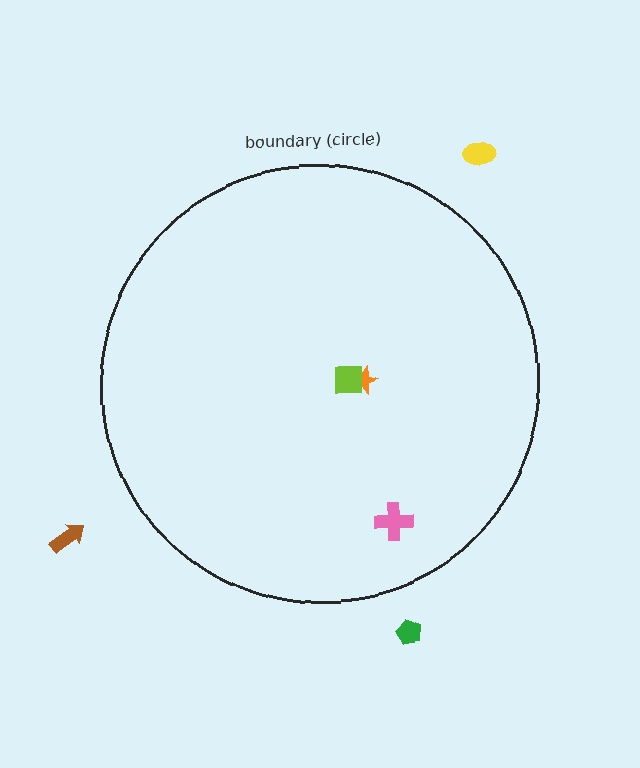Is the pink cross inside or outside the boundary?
Inside.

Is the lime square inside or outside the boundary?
Inside.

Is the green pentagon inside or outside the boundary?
Outside.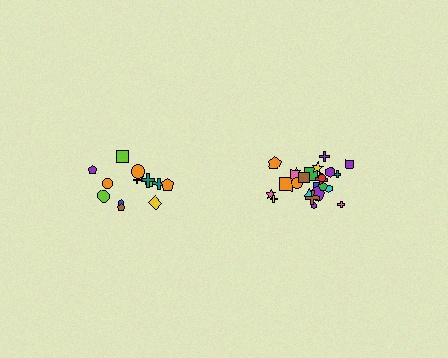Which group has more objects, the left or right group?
The right group.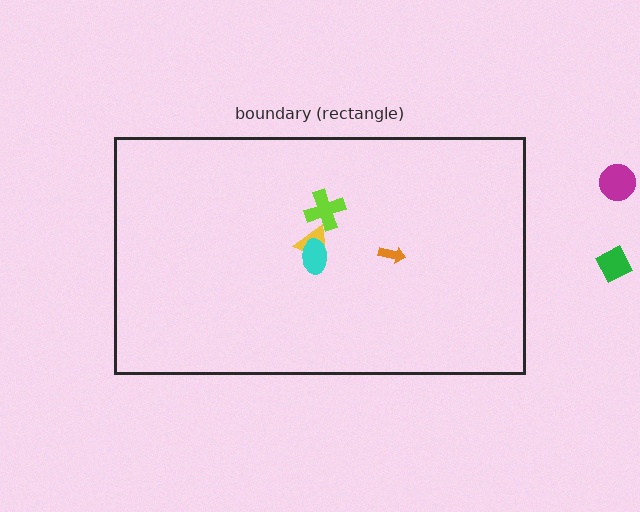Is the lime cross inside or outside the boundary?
Inside.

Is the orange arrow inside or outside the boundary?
Inside.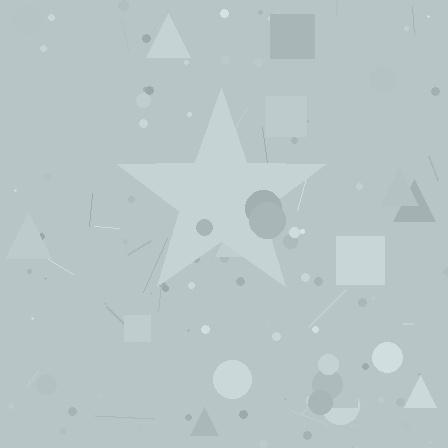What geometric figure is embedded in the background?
A star is embedded in the background.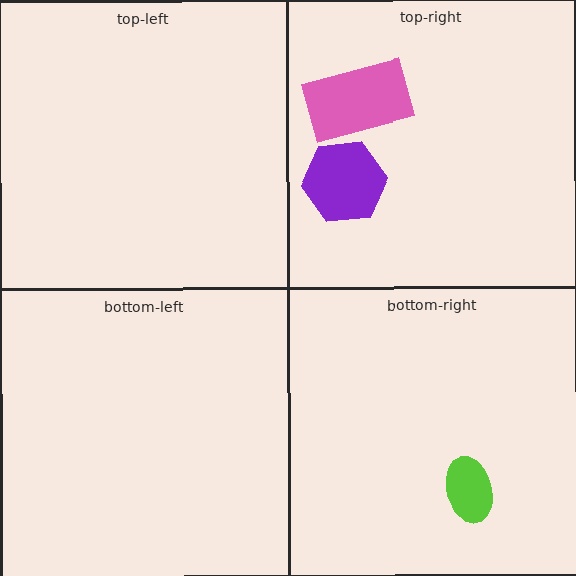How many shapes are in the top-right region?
2.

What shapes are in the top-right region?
The pink rectangle, the purple hexagon.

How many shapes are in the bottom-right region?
1.